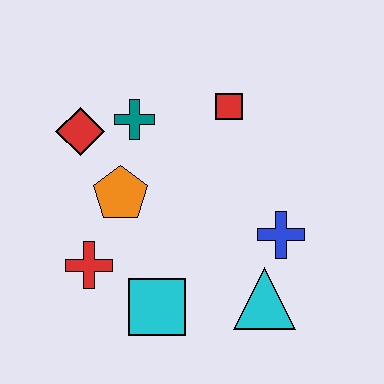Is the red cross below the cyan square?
No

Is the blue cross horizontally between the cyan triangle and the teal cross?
No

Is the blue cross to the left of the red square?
No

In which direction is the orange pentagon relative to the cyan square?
The orange pentagon is above the cyan square.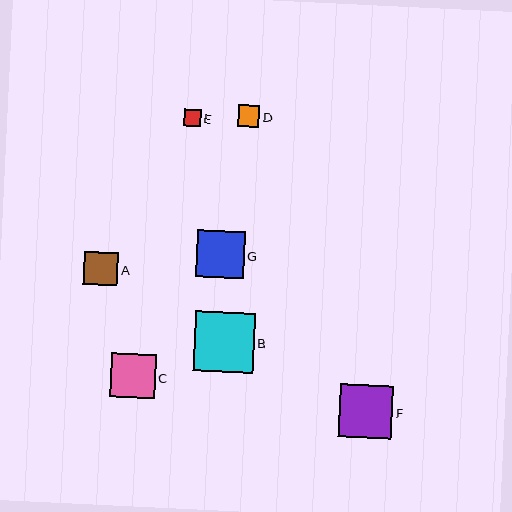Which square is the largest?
Square B is the largest with a size of approximately 60 pixels.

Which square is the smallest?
Square E is the smallest with a size of approximately 17 pixels.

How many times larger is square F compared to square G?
Square F is approximately 1.1 times the size of square G.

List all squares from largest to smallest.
From largest to smallest: B, F, G, C, A, D, E.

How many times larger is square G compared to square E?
Square G is approximately 2.8 times the size of square E.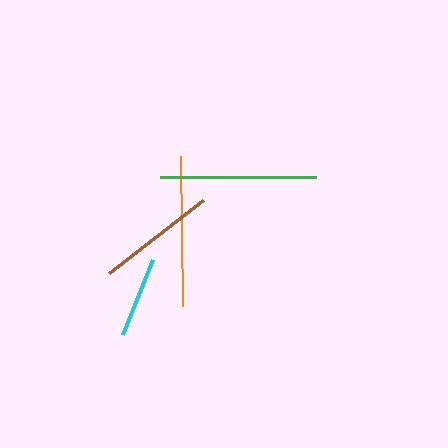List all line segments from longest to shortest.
From longest to shortest: green, orange, brown, cyan.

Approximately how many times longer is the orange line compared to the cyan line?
The orange line is approximately 1.8 times the length of the cyan line.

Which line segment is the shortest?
The cyan line is the shortest at approximately 81 pixels.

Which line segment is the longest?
The green line is the longest at approximately 156 pixels.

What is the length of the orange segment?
The orange segment is approximately 150 pixels long.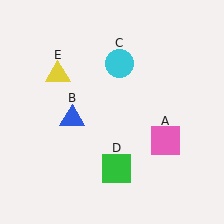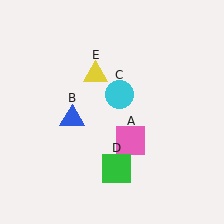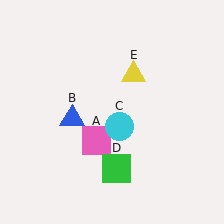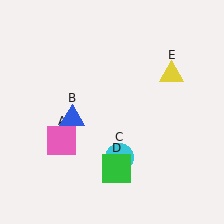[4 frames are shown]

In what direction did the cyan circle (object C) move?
The cyan circle (object C) moved down.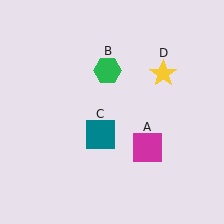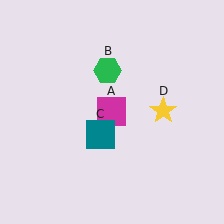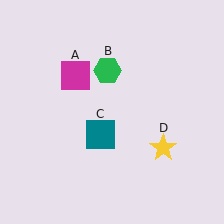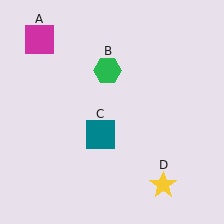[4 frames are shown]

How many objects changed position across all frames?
2 objects changed position: magenta square (object A), yellow star (object D).